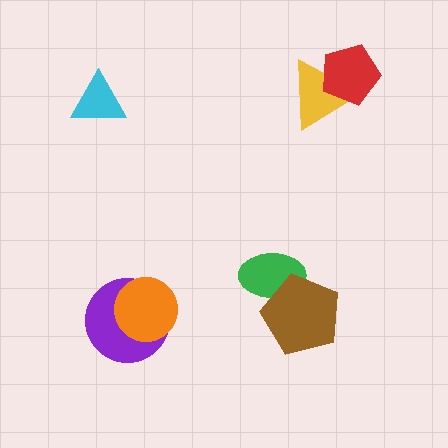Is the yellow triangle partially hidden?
Yes, it is partially covered by another shape.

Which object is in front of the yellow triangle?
The red pentagon is in front of the yellow triangle.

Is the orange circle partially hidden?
No, no other shape covers it.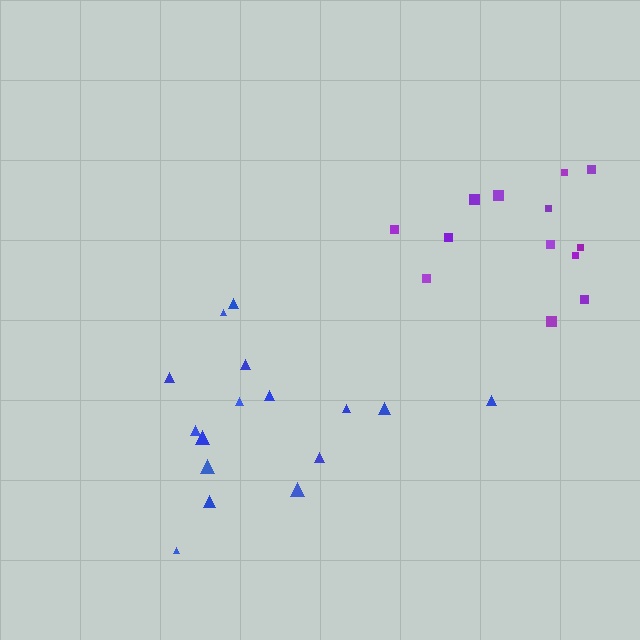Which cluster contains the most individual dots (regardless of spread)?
Blue (16).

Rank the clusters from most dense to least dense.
purple, blue.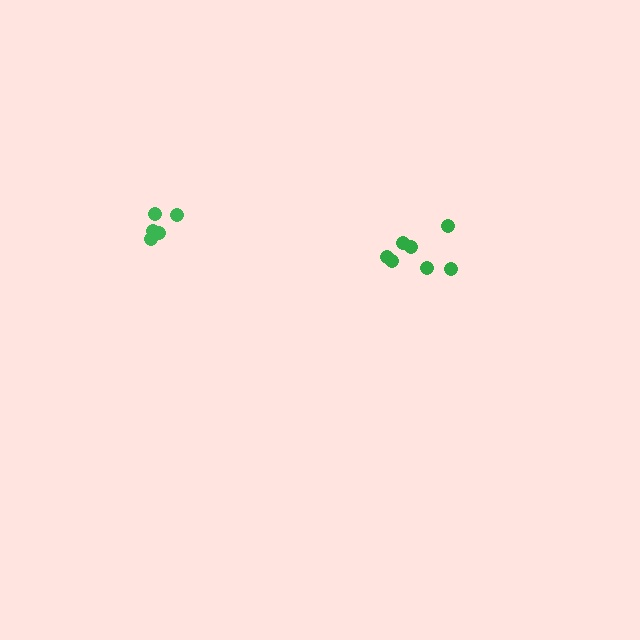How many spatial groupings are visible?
There are 2 spatial groupings.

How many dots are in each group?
Group 1: 5 dots, Group 2: 7 dots (12 total).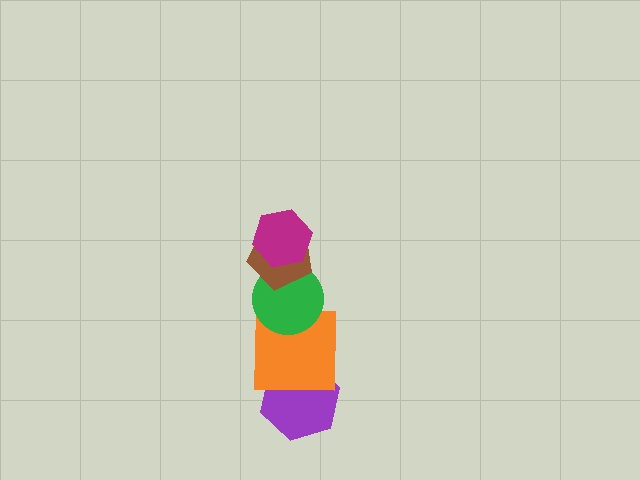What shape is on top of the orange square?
The green circle is on top of the orange square.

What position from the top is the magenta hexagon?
The magenta hexagon is 1st from the top.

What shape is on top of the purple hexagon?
The orange square is on top of the purple hexagon.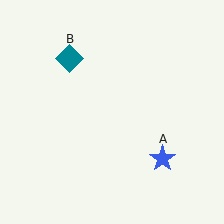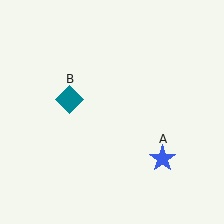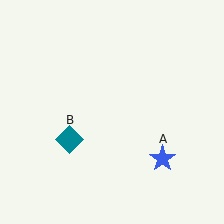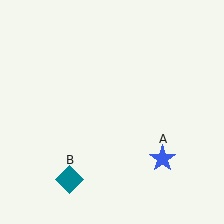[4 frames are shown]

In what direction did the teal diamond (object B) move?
The teal diamond (object B) moved down.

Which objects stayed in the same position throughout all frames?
Blue star (object A) remained stationary.